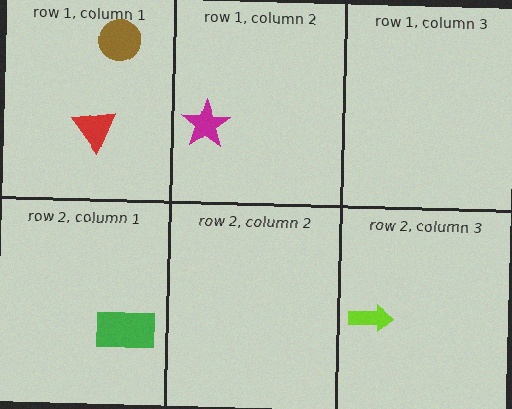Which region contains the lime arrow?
The row 2, column 3 region.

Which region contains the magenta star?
The row 1, column 2 region.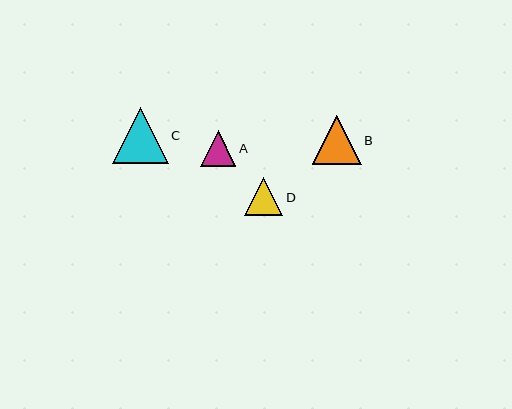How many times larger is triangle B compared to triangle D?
Triangle B is approximately 1.3 times the size of triangle D.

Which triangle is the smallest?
Triangle A is the smallest with a size of approximately 36 pixels.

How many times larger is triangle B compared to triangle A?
Triangle B is approximately 1.4 times the size of triangle A.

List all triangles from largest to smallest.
From largest to smallest: C, B, D, A.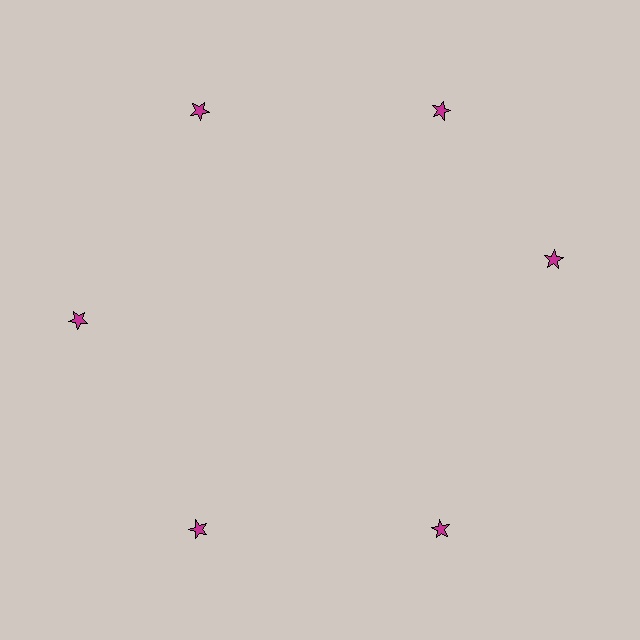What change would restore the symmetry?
The symmetry would be restored by rotating it back into even spacing with its neighbors so that all 6 stars sit at equal angles and equal distance from the center.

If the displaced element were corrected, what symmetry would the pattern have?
It would have 6-fold rotational symmetry — the pattern would map onto itself every 60 degrees.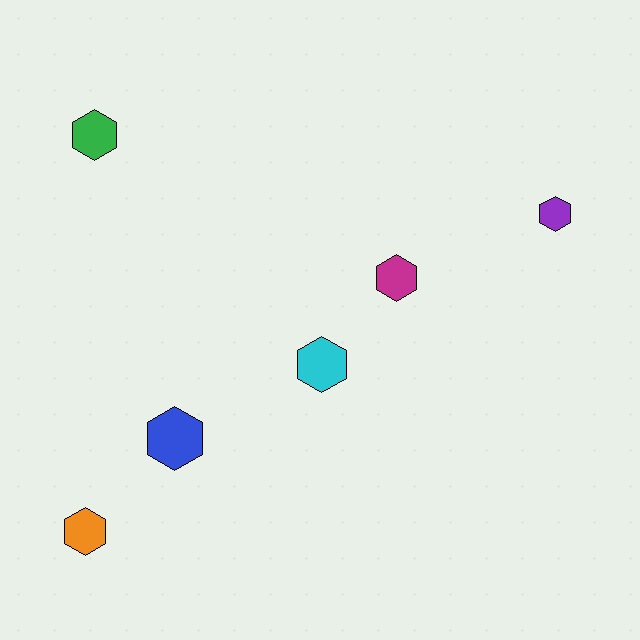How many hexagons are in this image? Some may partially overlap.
There are 6 hexagons.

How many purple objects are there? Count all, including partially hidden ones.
There is 1 purple object.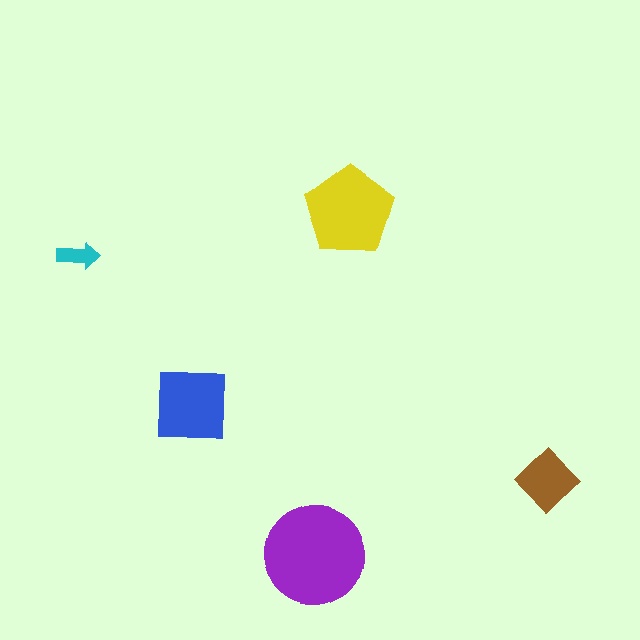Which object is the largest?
The purple circle.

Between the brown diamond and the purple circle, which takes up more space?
The purple circle.